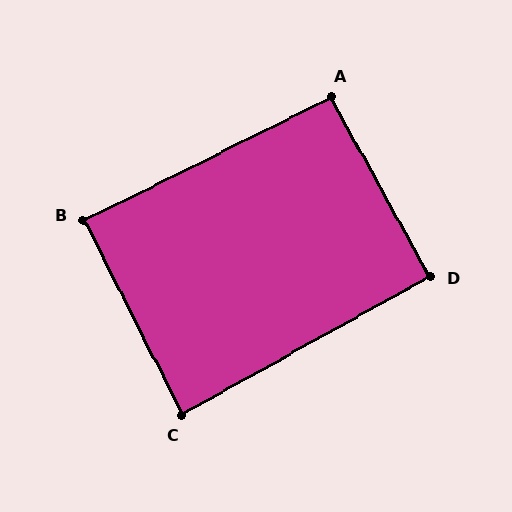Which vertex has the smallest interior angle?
C, at approximately 88 degrees.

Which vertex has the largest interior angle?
A, at approximately 92 degrees.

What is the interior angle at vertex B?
Approximately 90 degrees (approximately right).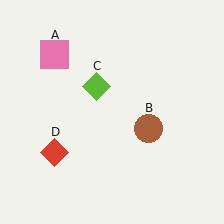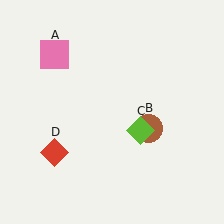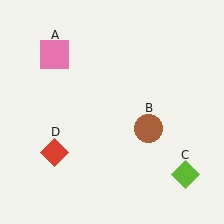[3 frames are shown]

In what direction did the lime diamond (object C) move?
The lime diamond (object C) moved down and to the right.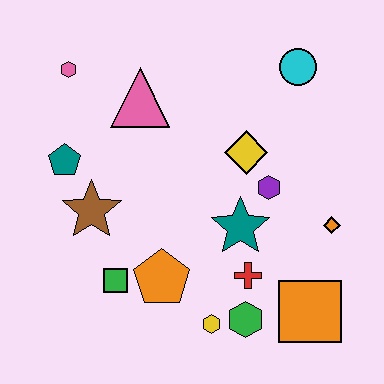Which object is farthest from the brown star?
The cyan circle is farthest from the brown star.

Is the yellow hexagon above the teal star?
No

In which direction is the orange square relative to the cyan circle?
The orange square is below the cyan circle.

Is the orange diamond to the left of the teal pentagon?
No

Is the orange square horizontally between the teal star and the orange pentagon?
No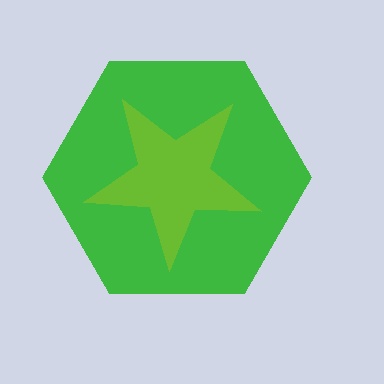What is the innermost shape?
The lime star.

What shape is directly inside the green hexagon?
The lime star.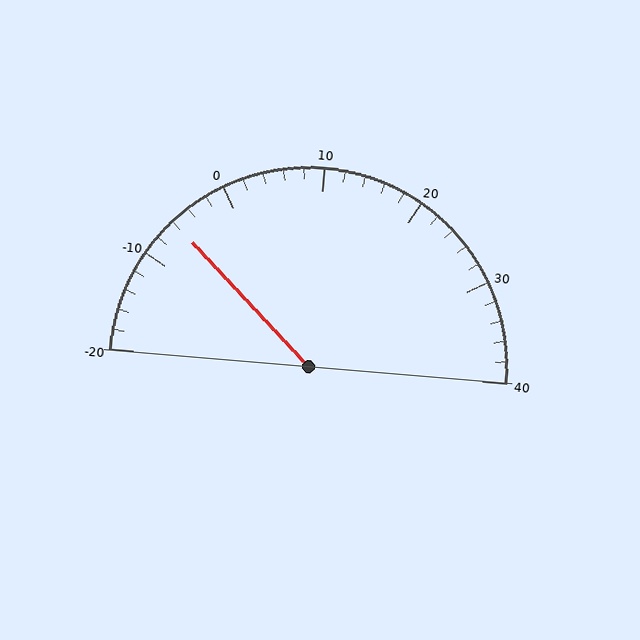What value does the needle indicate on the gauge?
The needle indicates approximately -6.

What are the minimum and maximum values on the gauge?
The gauge ranges from -20 to 40.